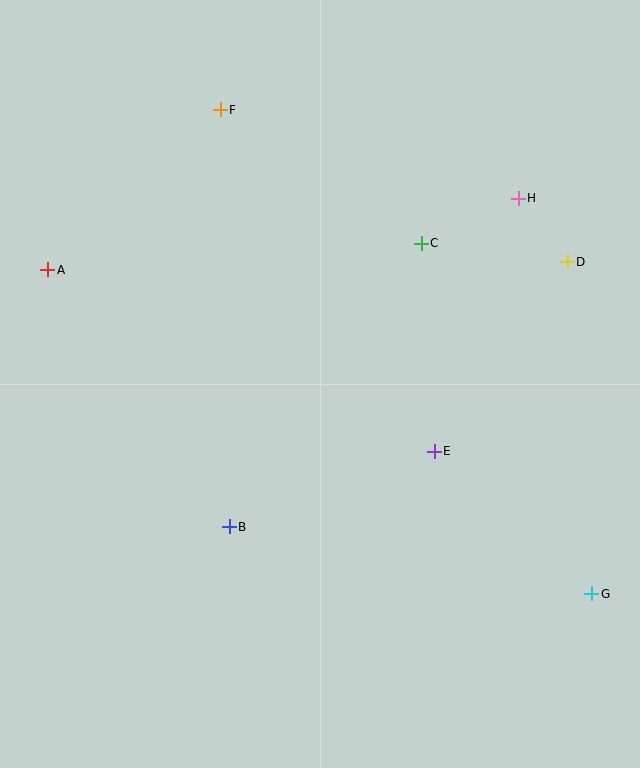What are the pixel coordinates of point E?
Point E is at (434, 451).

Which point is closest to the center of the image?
Point E at (434, 451) is closest to the center.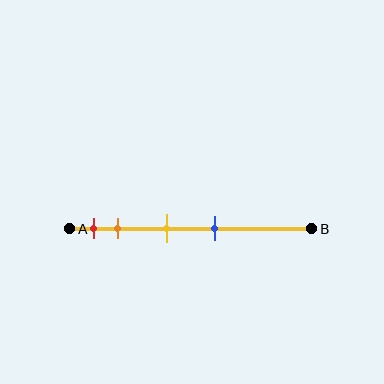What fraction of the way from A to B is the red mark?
The red mark is approximately 10% (0.1) of the way from A to B.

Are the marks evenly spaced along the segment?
No, the marks are not evenly spaced.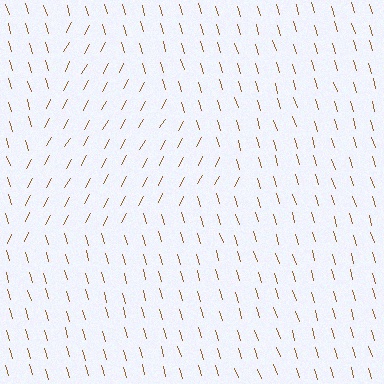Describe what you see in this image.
The image is filled with small brown line segments. A triangle region in the image has lines oriented differently from the surrounding lines, creating a visible texture boundary.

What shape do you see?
I see a triangle.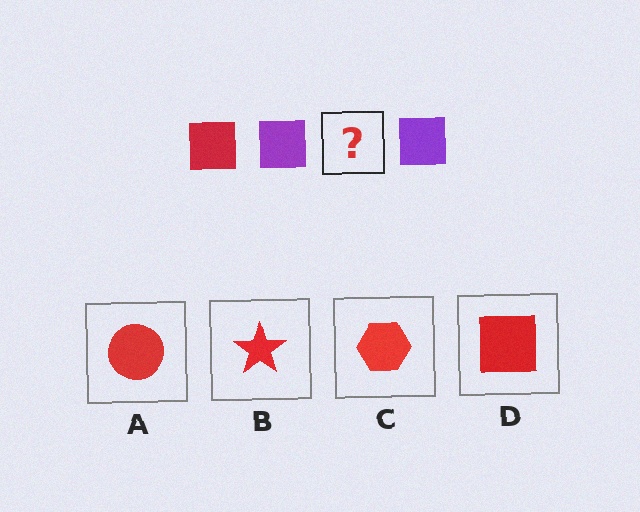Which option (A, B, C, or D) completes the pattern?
D.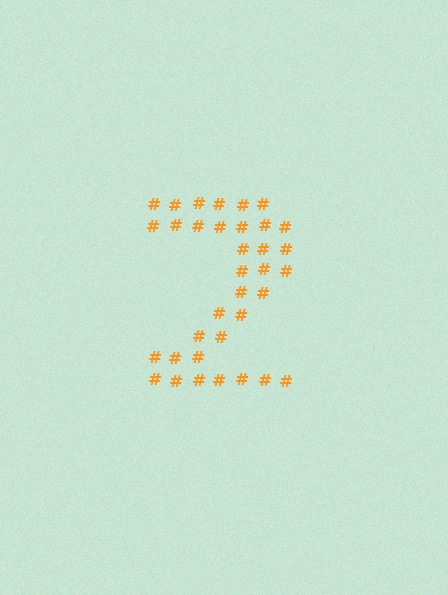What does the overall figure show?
The overall figure shows the digit 2.